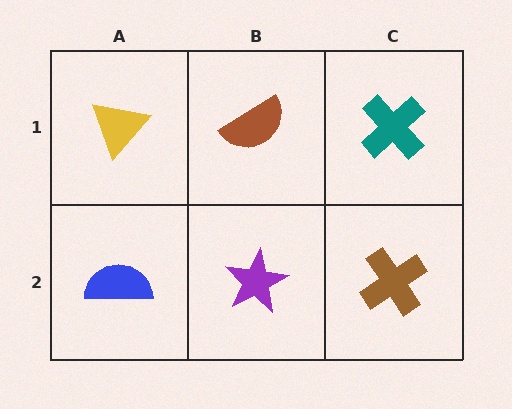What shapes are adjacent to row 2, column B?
A brown semicircle (row 1, column B), a blue semicircle (row 2, column A), a brown cross (row 2, column C).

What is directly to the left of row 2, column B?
A blue semicircle.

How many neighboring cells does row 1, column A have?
2.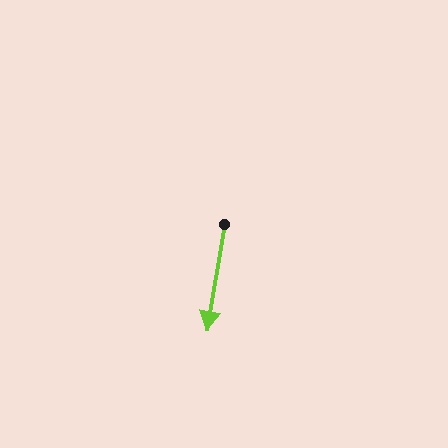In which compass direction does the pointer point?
South.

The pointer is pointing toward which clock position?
Roughly 6 o'clock.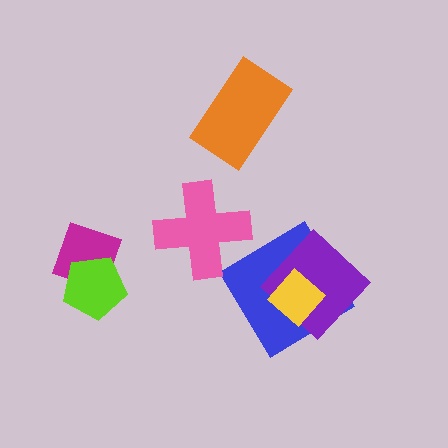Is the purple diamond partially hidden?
Yes, it is partially covered by another shape.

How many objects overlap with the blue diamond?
2 objects overlap with the blue diamond.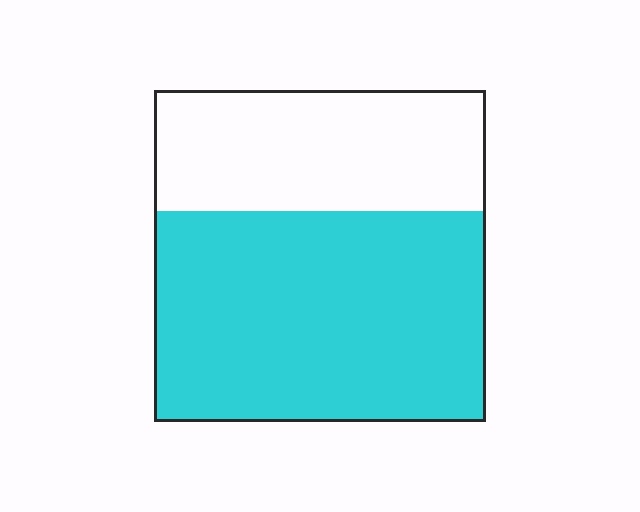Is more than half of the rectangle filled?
Yes.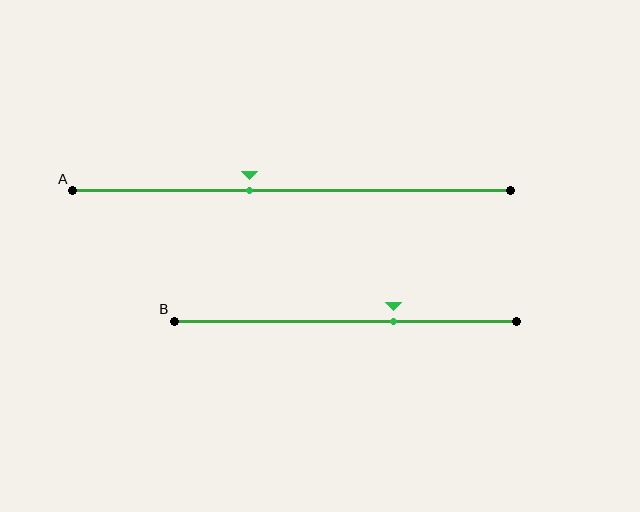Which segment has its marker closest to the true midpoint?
Segment A has its marker closest to the true midpoint.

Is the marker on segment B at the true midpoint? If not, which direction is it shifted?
No, the marker on segment B is shifted to the right by about 14% of the segment length.